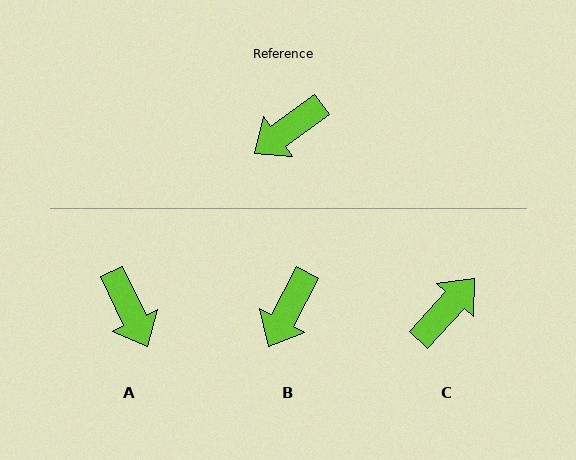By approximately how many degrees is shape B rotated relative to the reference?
Approximately 26 degrees counter-clockwise.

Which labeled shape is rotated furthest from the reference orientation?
C, about 168 degrees away.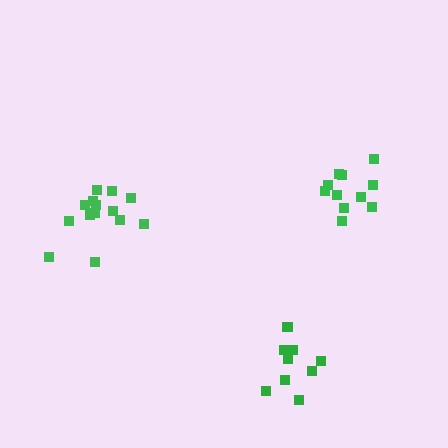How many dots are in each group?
Group 1: 14 dots, Group 2: 9 dots, Group 3: 11 dots (34 total).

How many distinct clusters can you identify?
There are 3 distinct clusters.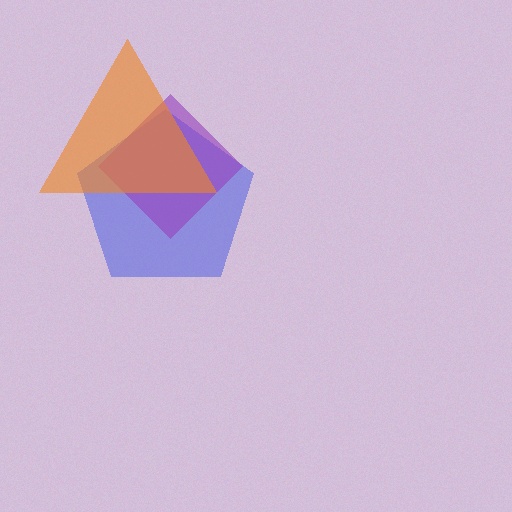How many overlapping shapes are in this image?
There are 3 overlapping shapes in the image.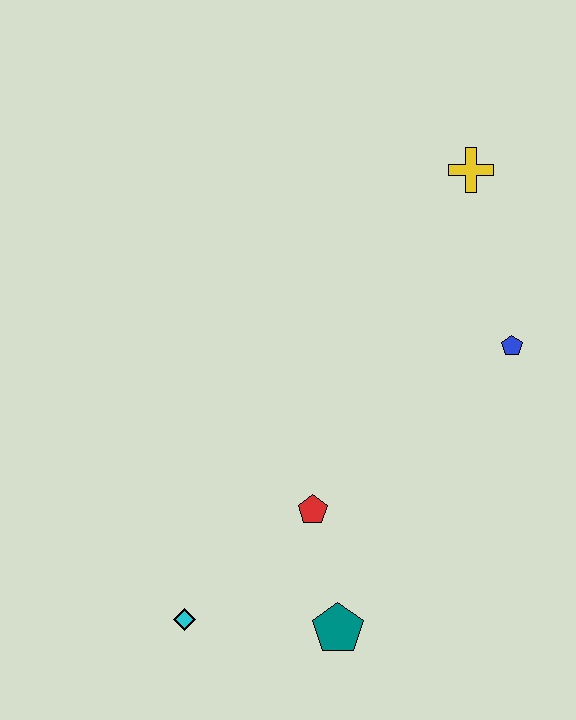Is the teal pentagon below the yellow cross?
Yes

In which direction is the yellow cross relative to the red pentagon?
The yellow cross is above the red pentagon.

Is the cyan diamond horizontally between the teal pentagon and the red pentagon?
No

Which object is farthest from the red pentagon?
The yellow cross is farthest from the red pentagon.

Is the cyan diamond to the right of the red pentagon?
No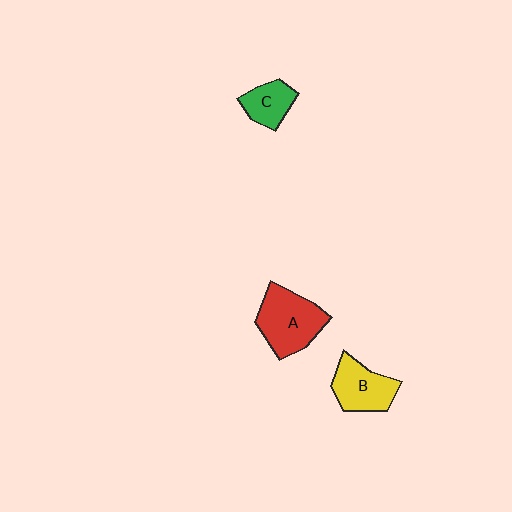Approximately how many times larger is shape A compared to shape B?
Approximately 1.3 times.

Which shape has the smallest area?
Shape C (green).